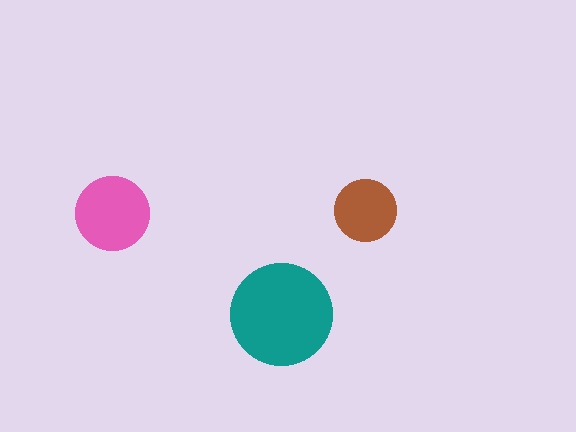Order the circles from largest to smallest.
the teal one, the pink one, the brown one.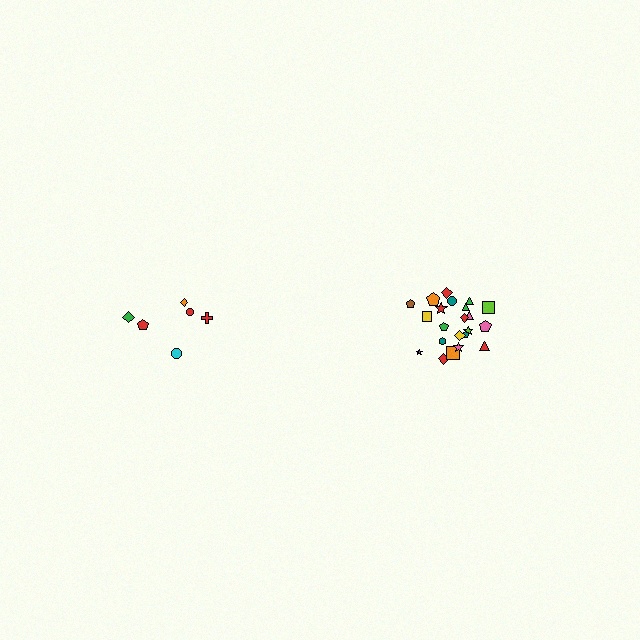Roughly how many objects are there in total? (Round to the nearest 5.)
Roughly 30 objects in total.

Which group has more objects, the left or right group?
The right group.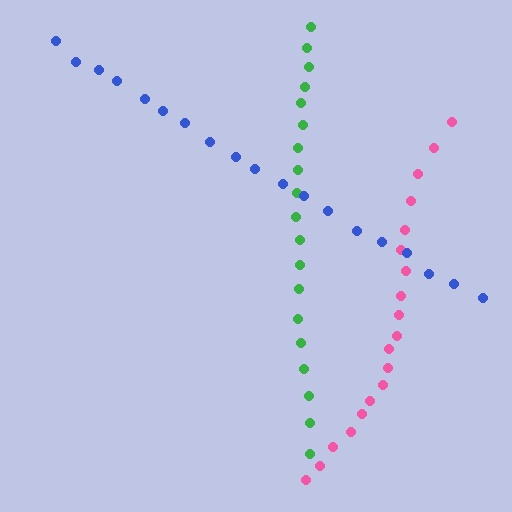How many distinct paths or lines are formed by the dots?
There are 3 distinct paths.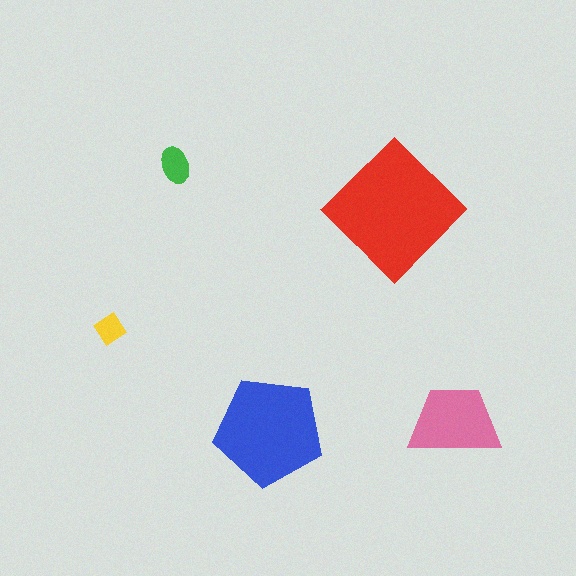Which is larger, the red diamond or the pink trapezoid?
The red diamond.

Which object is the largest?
The red diamond.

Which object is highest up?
The green ellipse is topmost.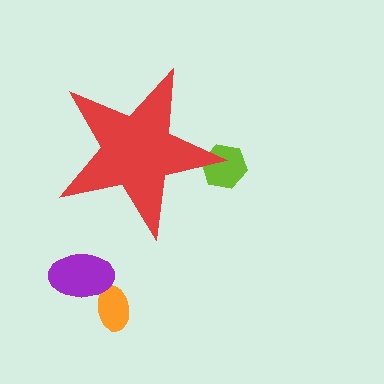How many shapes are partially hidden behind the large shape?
1 shape is partially hidden.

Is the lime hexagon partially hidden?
Yes, the lime hexagon is partially hidden behind the red star.